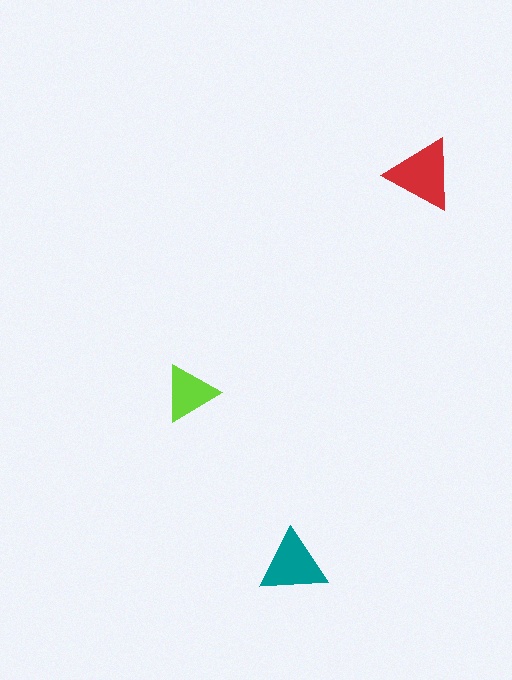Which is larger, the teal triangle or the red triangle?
The red one.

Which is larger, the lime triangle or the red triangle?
The red one.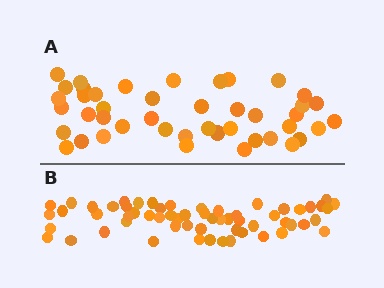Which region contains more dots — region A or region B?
Region B (the bottom region) has more dots.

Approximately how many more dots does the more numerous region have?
Region B has approximately 15 more dots than region A.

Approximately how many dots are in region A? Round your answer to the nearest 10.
About 40 dots. (The exact count is 44, which rounds to 40.)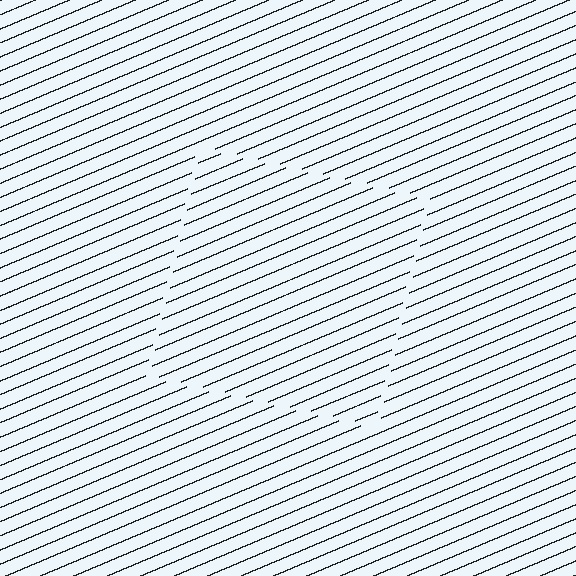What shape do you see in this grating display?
An illusory square. The interior of the shape contains the same grating, shifted by half a period — the contour is defined by the phase discontinuity where line-ends from the inner and outer gratings abut.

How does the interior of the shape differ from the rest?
The interior of the shape contains the same grating, shifted by half a period — the contour is defined by the phase discontinuity where line-ends from the inner and outer gratings abut.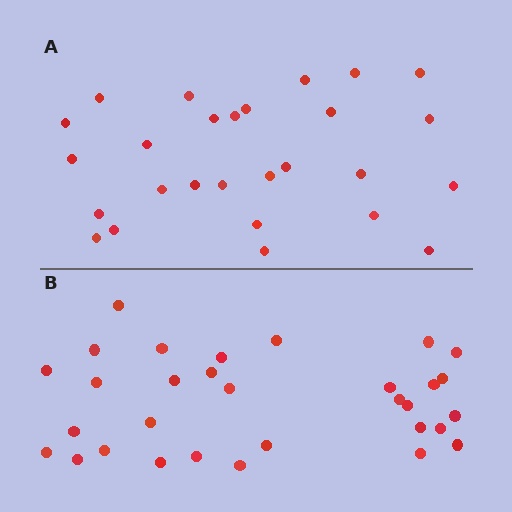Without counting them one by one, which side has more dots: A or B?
Region B (the bottom region) has more dots.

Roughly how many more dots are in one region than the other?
Region B has about 4 more dots than region A.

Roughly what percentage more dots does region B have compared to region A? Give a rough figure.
About 15% more.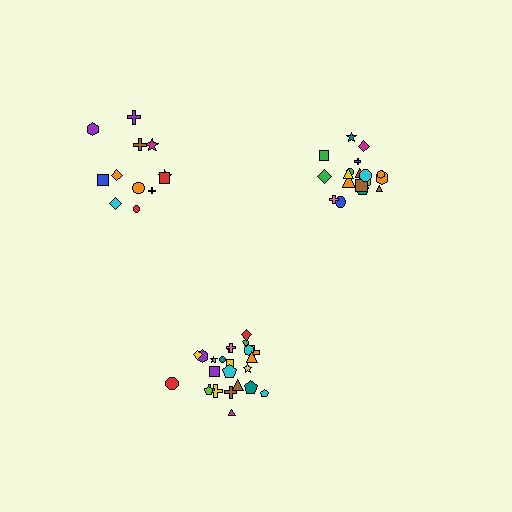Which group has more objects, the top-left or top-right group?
The top-right group.